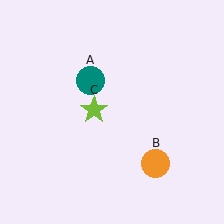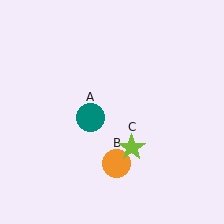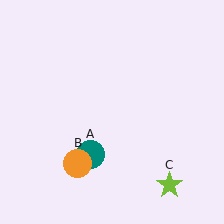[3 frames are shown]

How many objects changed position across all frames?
3 objects changed position: teal circle (object A), orange circle (object B), lime star (object C).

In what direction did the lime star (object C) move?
The lime star (object C) moved down and to the right.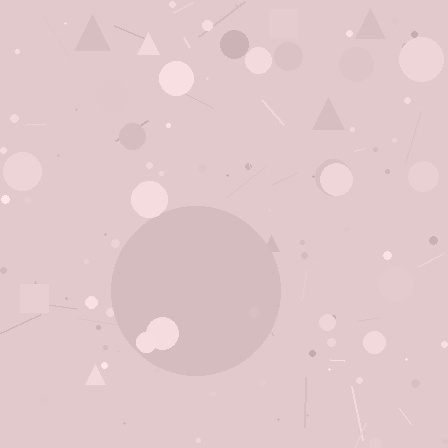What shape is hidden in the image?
A circle is hidden in the image.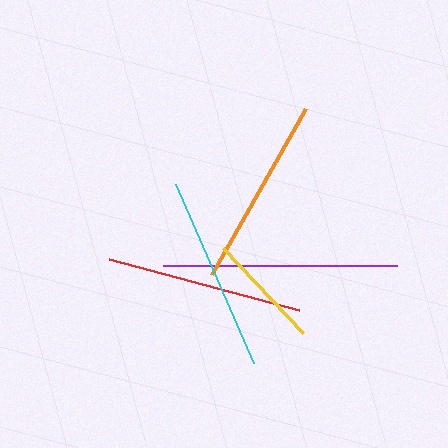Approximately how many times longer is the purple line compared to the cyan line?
The purple line is approximately 1.2 times the length of the cyan line.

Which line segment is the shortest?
The yellow line is the shortest at approximately 116 pixels.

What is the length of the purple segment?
The purple segment is approximately 235 pixels long.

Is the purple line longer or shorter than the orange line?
The purple line is longer than the orange line.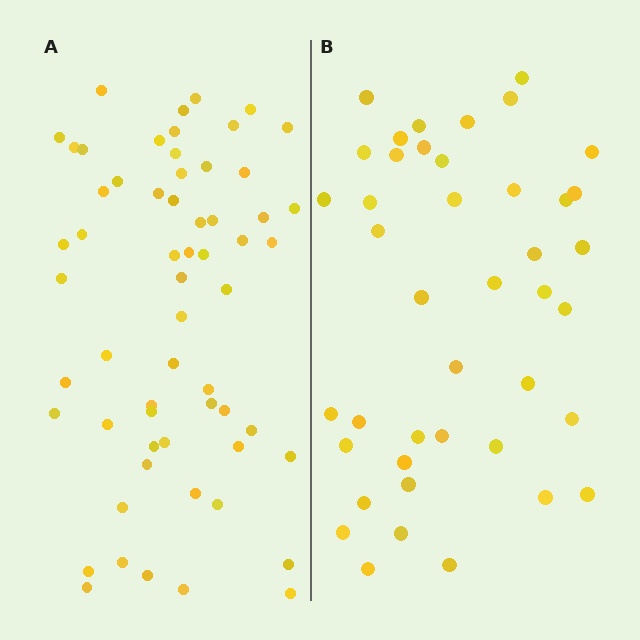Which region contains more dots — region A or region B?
Region A (the left region) has more dots.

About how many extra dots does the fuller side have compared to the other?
Region A has approximately 20 more dots than region B.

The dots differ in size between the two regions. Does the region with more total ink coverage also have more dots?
No. Region B has more total ink coverage because its dots are larger, but region A actually contains more individual dots. Total area can be misleading — the number of items is what matters here.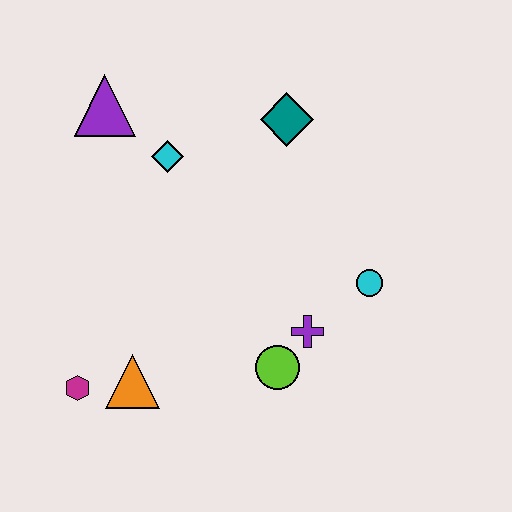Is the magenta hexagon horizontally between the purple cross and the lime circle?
No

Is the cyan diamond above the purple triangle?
No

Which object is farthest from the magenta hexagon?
The teal diamond is farthest from the magenta hexagon.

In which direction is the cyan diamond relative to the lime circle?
The cyan diamond is above the lime circle.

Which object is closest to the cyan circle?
The purple cross is closest to the cyan circle.